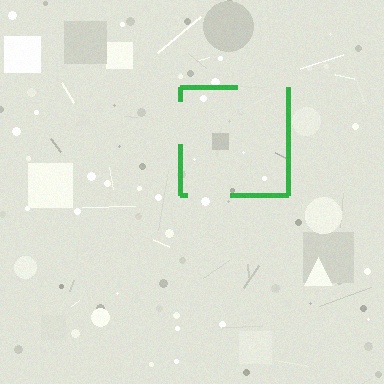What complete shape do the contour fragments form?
The contour fragments form a square.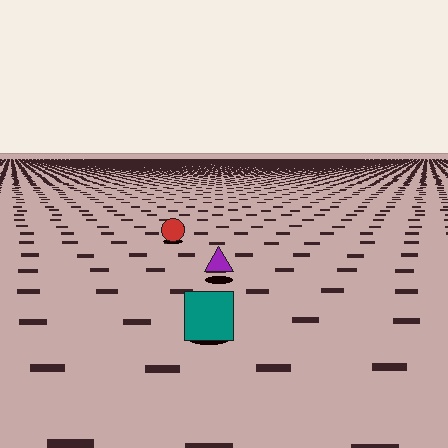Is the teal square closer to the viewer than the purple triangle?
Yes. The teal square is closer — you can tell from the texture gradient: the ground texture is coarser near it.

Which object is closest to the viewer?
The teal square is closest. The texture marks near it are larger and more spread out.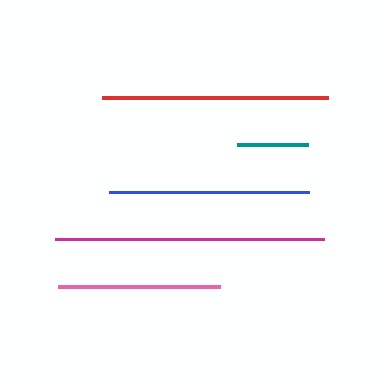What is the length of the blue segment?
The blue segment is approximately 201 pixels long.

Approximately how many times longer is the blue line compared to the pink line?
The blue line is approximately 1.2 times the length of the pink line.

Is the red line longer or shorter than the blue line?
The red line is longer than the blue line.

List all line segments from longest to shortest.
From longest to shortest: magenta, red, blue, pink, teal.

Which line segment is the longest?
The magenta line is the longest at approximately 269 pixels.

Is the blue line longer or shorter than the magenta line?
The magenta line is longer than the blue line.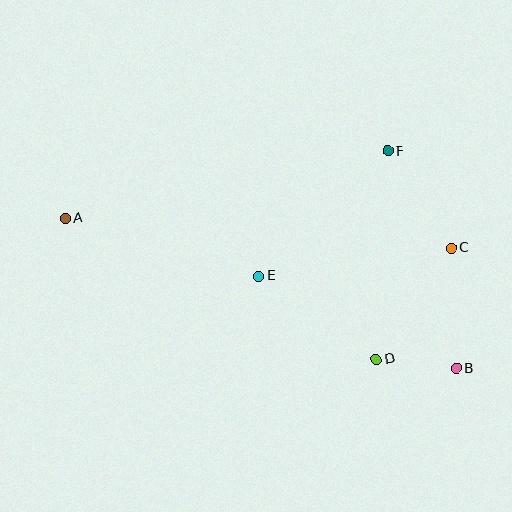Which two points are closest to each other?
Points B and D are closest to each other.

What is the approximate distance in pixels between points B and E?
The distance between B and E is approximately 218 pixels.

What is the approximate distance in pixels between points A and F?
The distance between A and F is approximately 329 pixels.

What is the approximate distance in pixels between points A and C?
The distance between A and C is approximately 387 pixels.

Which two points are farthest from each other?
Points A and B are farthest from each other.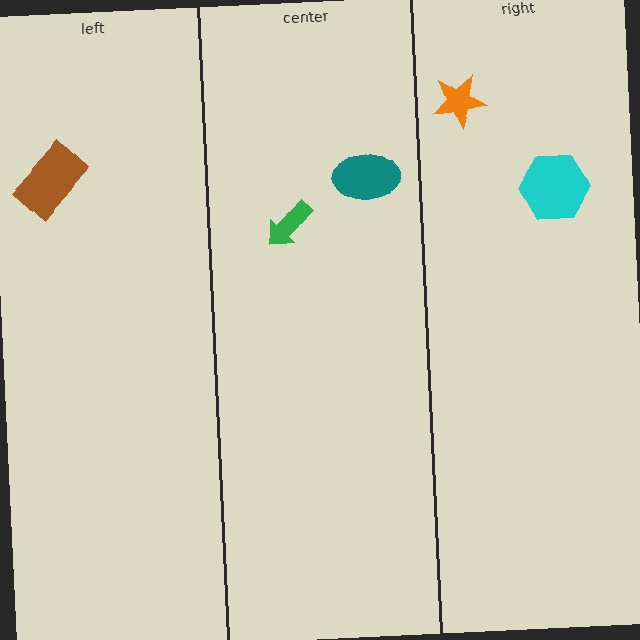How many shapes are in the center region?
2.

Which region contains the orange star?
The right region.